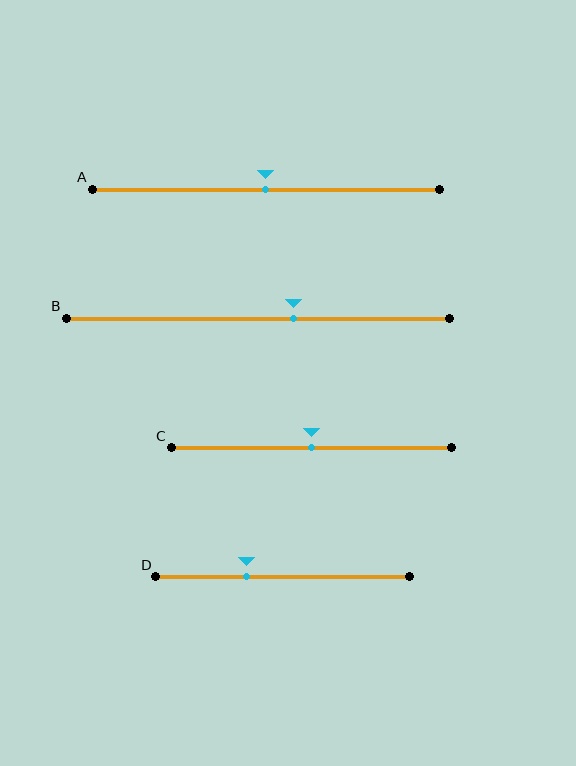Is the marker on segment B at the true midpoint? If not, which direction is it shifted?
No, the marker on segment B is shifted to the right by about 9% of the segment length.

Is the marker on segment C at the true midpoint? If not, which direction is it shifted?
Yes, the marker on segment C is at the true midpoint.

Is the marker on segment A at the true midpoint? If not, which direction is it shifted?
Yes, the marker on segment A is at the true midpoint.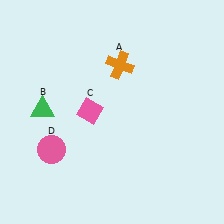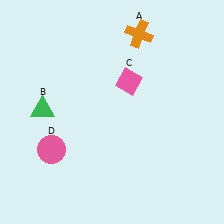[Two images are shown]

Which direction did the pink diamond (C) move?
The pink diamond (C) moved right.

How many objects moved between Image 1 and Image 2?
2 objects moved between the two images.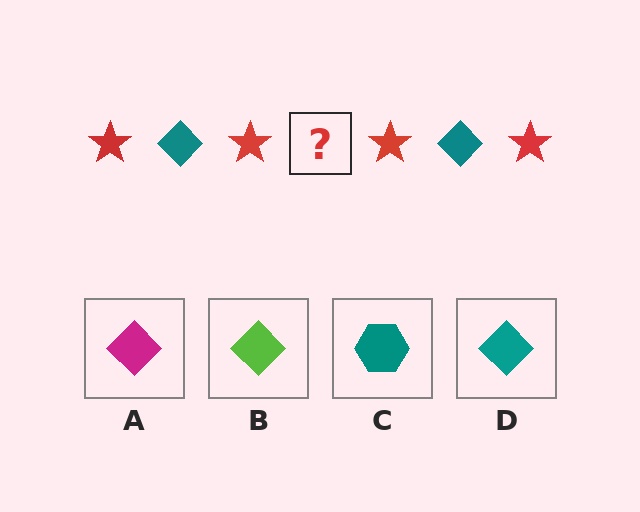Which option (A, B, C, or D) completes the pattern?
D.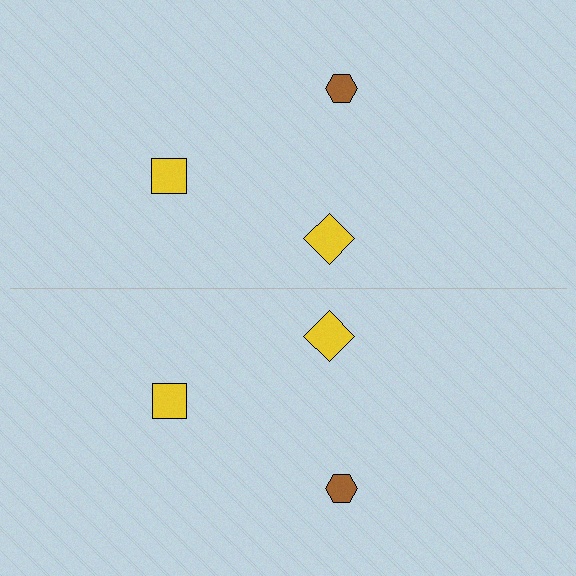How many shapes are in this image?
There are 6 shapes in this image.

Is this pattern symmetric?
Yes, this pattern has bilateral (reflection) symmetry.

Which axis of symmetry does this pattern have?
The pattern has a horizontal axis of symmetry running through the center of the image.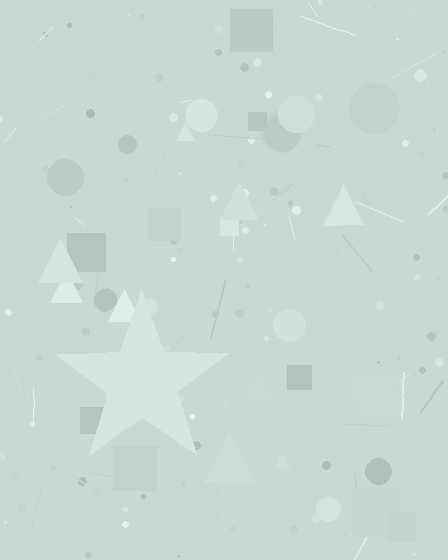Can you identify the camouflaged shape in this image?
The camouflaged shape is a star.